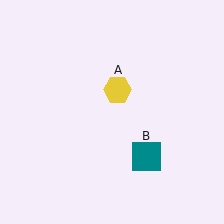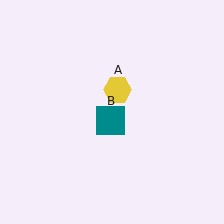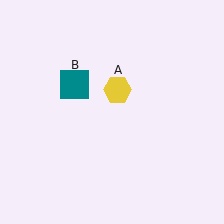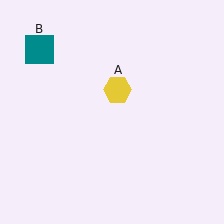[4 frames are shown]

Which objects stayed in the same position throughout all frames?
Yellow hexagon (object A) remained stationary.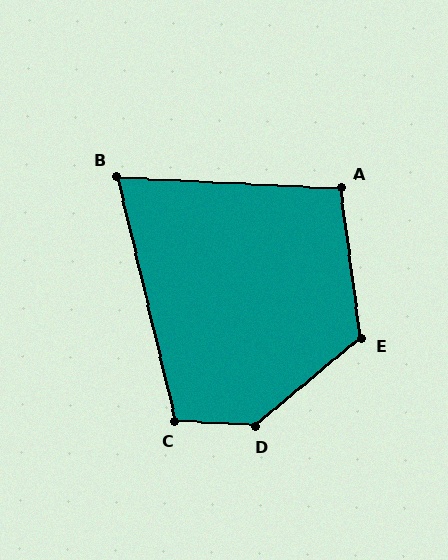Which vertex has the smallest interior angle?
B, at approximately 74 degrees.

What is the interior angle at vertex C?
Approximately 107 degrees (obtuse).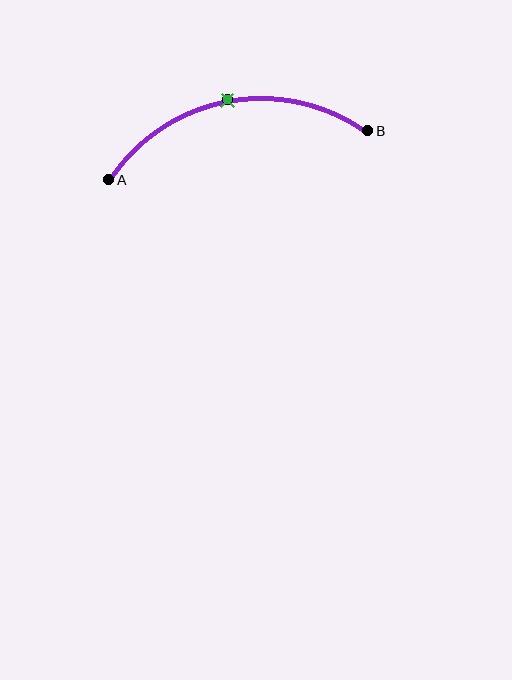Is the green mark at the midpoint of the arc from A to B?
Yes. The green mark lies on the arc at equal arc-length from both A and B — it is the arc midpoint.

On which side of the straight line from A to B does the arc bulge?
The arc bulges above the straight line connecting A and B.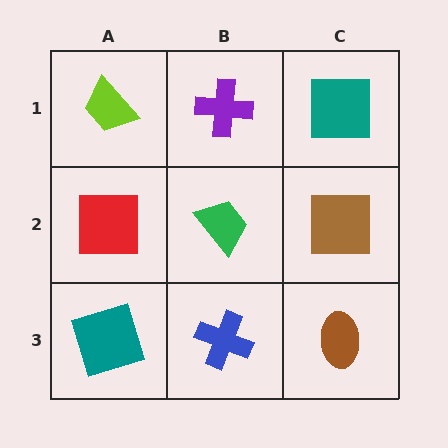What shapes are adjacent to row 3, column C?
A brown square (row 2, column C), a blue cross (row 3, column B).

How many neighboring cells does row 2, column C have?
3.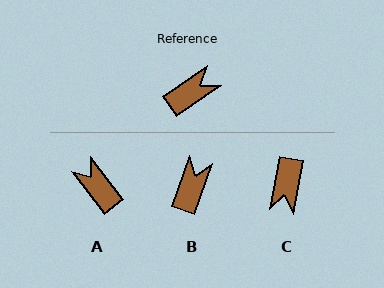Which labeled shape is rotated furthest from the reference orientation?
C, about 135 degrees away.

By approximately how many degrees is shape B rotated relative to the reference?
Approximately 36 degrees counter-clockwise.